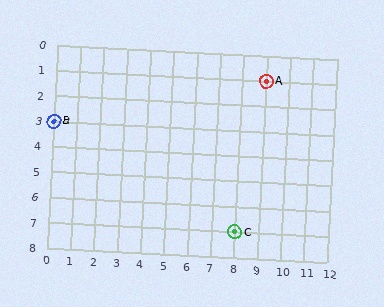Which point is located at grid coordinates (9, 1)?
Point A is at (9, 1).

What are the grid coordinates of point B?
Point B is at grid coordinates (0, 3).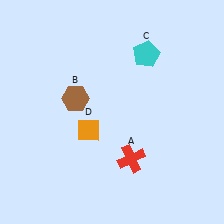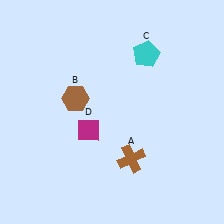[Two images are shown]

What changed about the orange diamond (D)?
In Image 1, D is orange. In Image 2, it changed to magenta.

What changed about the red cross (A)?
In Image 1, A is red. In Image 2, it changed to brown.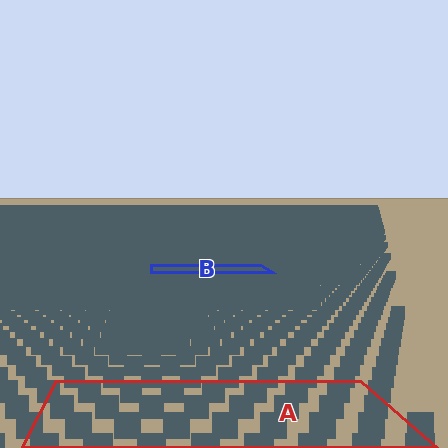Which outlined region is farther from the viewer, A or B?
Region B is farther from the viewer — the texture elements inside it appear smaller and more densely packed.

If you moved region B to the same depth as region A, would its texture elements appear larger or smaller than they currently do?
They would appear larger. At a closer depth, the same texture elements are projected at a bigger on-screen size.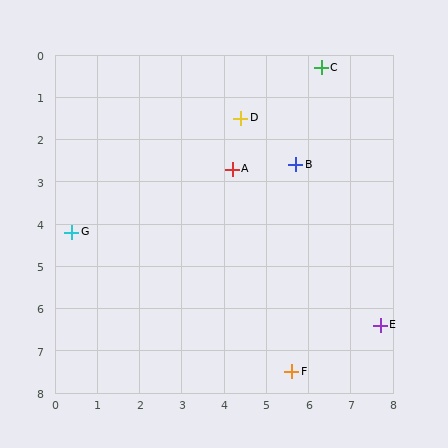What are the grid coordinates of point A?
Point A is at approximately (4.2, 2.7).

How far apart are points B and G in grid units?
Points B and G are about 5.5 grid units apart.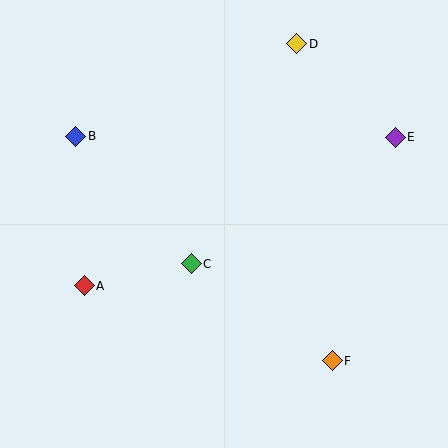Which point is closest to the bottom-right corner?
Point F is closest to the bottom-right corner.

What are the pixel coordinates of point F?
Point F is at (332, 361).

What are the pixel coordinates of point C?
Point C is at (191, 264).